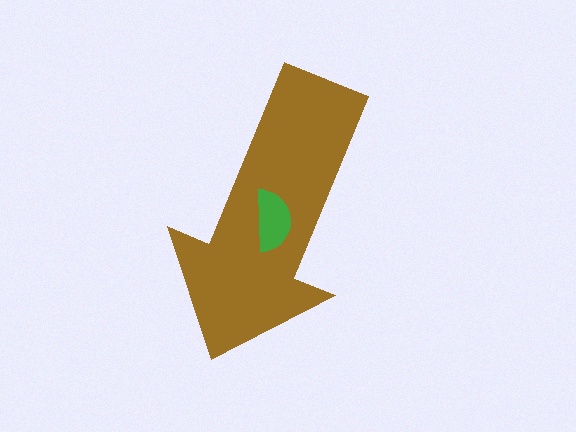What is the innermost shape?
The green semicircle.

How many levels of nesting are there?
2.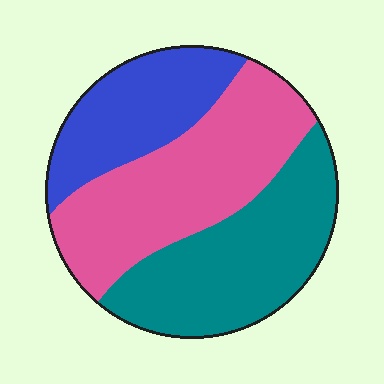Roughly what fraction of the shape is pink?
Pink takes up about two fifths (2/5) of the shape.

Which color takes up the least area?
Blue, at roughly 25%.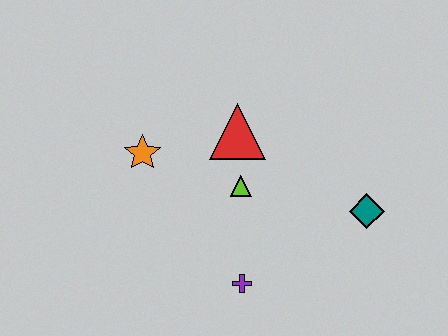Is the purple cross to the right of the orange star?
Yes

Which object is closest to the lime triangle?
The red triangle is closest to the lime triangle.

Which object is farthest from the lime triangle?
The teal diamond is farthest from the lime triangle.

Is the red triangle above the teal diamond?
Yes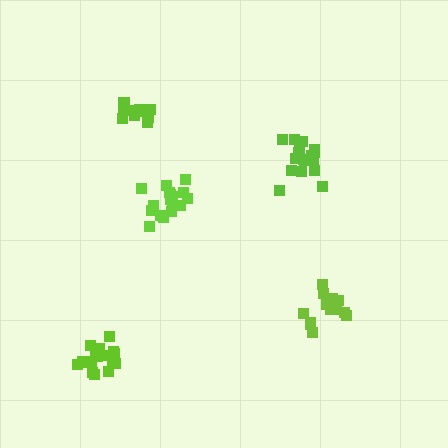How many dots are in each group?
Group 1: 13 dots, Group 2: 18 dots, Group 3: 14 dots, Group 4: 18 dots, Group 5: 17 dots (80 total).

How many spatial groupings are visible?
There are 5 spatial groupings.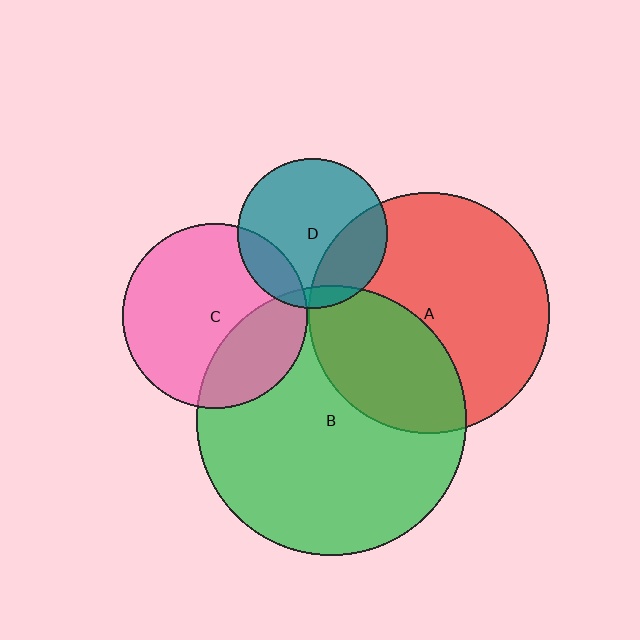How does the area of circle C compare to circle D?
Approximately 1.5 times.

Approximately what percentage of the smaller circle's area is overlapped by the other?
Approximately 25%.